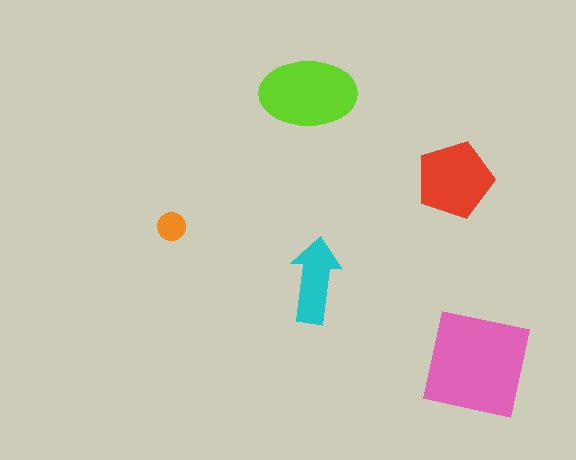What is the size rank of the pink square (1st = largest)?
1st.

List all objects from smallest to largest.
The orange circle, the cyan arrow, the red pentagon, the lime ellipse, the pink square.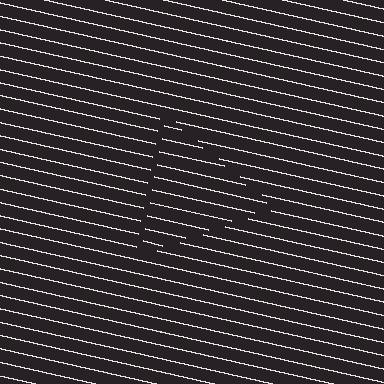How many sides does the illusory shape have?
3 sides — the line-ends trace a triangle.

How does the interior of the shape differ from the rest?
The interior of the shape contains the same grating, shifted by half a period — the contour is defined by the phase discontinuity where line-ends from the inner and outer gratings abut.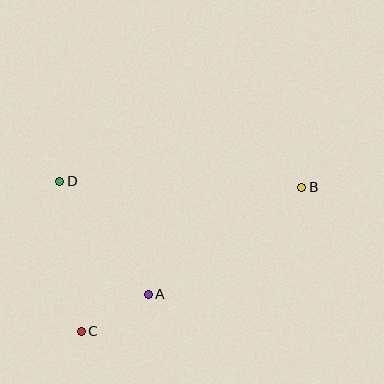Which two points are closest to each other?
Points A and C are closest to each other.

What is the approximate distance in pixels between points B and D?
The distance between B and D is approximately 242 pixels.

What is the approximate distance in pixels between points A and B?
The distance between A and B is approximately 187 pixels.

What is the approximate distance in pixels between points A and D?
The distance between A and D is approximately 143 pixels.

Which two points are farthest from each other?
Points B and C are farthest from each other.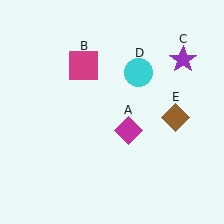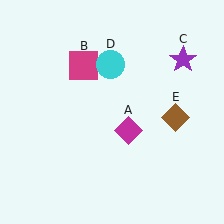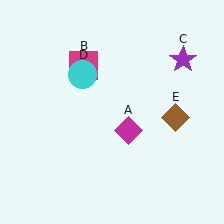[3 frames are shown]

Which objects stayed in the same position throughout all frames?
Magenta diamond (object A) and magenta square (object B) and purple star (object C) and brown diamond (object E) remained stationary.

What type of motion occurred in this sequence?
The cyan circle (object D) rotated counterclockwise around the center of the scene.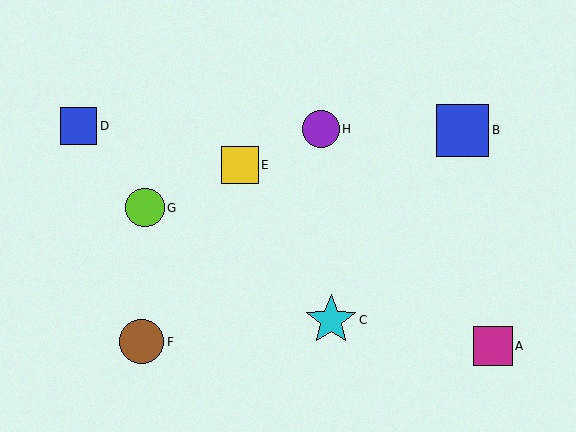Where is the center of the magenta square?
The center of the magenta square is at (493, 346).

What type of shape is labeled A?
Shape A is a magenta square.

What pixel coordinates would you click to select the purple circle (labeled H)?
Click at (321, 129) to select the purple circle H.